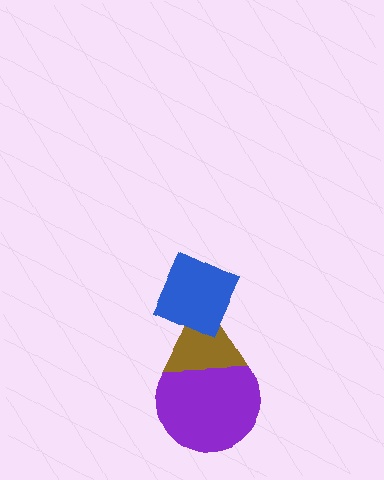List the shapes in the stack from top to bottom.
From top to bottom: the blue diamond, the brown triangle, the purple circle.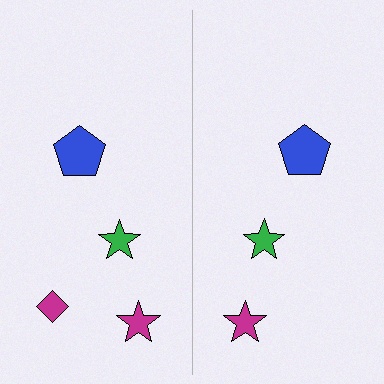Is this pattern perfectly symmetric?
No, the pattern is not perfectly symmetric. A magenta diamond is missing from the right side.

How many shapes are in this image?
There are 7 shapes in this image.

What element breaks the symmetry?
A magenta diamond is missing from the right side.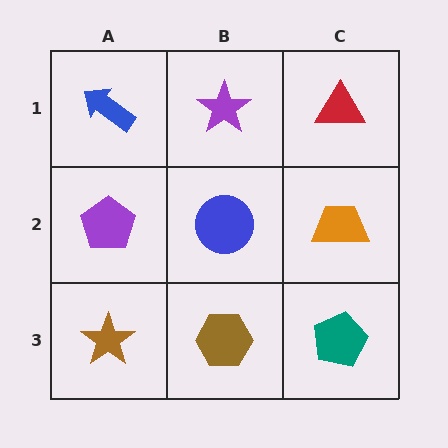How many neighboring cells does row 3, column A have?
2.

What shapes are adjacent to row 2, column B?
A purple star (row 1, column B), a brown hexagon (row 3, column B), a purple pentagon (row 2, column A), an orange trapezoid (row 2, column C).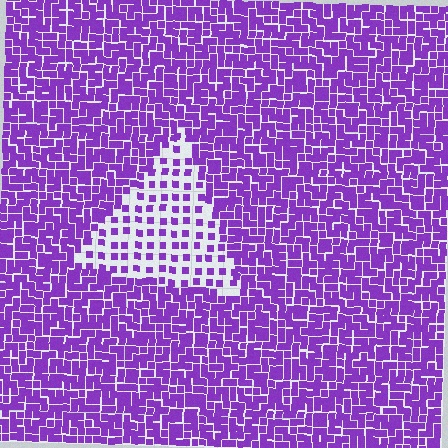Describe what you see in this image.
The image contains small purple elements arranged at two different densities. A triangle-shaped region is visible where the elements are less densely packed than the surrounding area.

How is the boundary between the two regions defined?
The boundary is defined by a change in element density (approximately 2.5x ratio). All elements are the same color, size, and shape.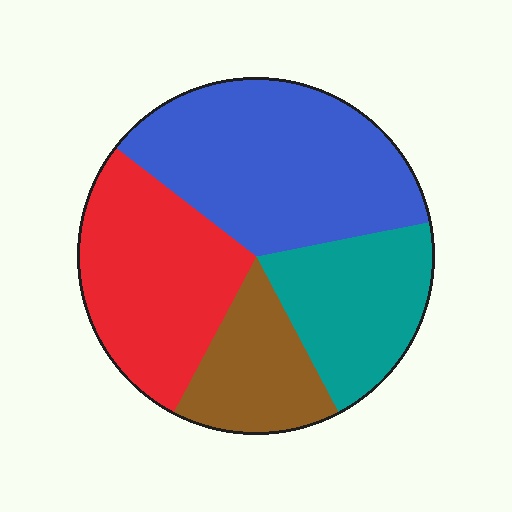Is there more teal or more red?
Red.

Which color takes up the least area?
Brown, at roughly 15%.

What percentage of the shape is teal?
Teal takes up about one fifth (1/5) of the shape.